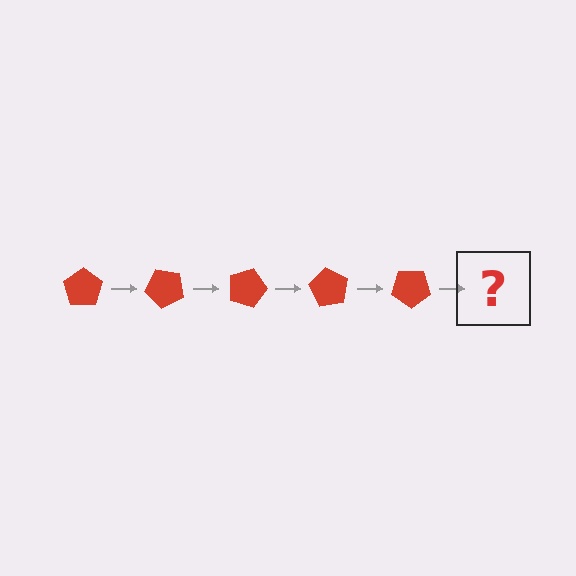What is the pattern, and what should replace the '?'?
The pattern is that the pentagon rotates 45 degrees each step. The '?' should be a red pentagon rotated 225 degrees.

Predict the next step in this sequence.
The next step is a red pentagon rotated 225 degrees.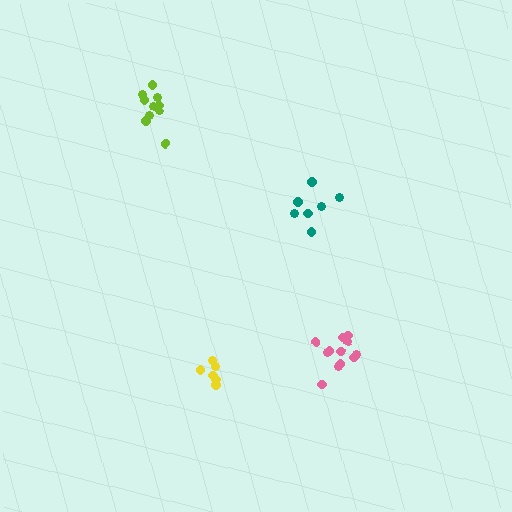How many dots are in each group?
Group 1: 7 dots, Group 2: 10 dots, Group 3: 6 dots, Group 4: 12 dots (35 total).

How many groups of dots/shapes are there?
There are 4 groups.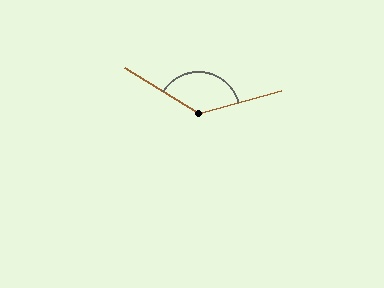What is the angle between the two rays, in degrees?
Approximately 134 degrees.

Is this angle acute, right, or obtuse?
It is obtuse.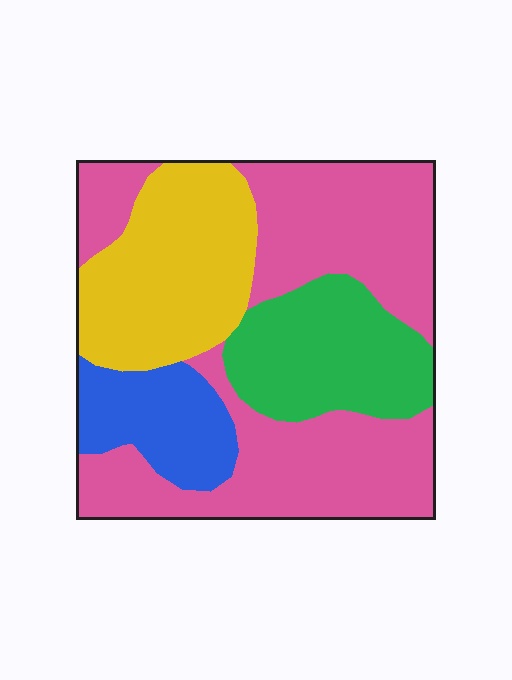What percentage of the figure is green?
Green covers 18% of the figure.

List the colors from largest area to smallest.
From largest to smallest: pink, yellow, green, blue.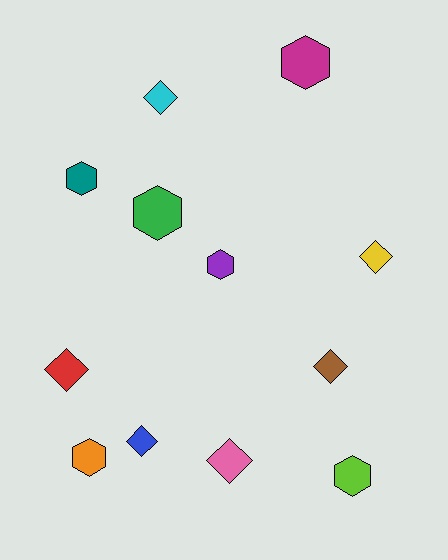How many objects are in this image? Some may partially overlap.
There are 12 objects.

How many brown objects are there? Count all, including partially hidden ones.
There is 1 brown object.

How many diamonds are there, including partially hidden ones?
There are 6 diamonds.